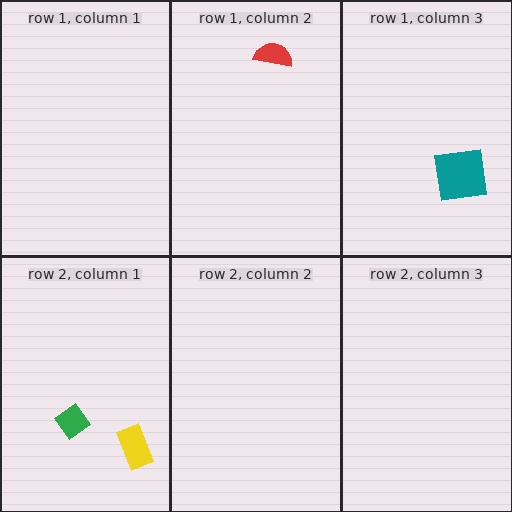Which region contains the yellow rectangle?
The row 2, column 1 region.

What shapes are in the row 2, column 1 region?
The yellow rectangle, the green diamond.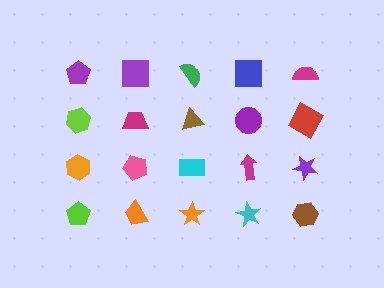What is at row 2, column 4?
A purple circle.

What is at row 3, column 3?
A cyan rectangle.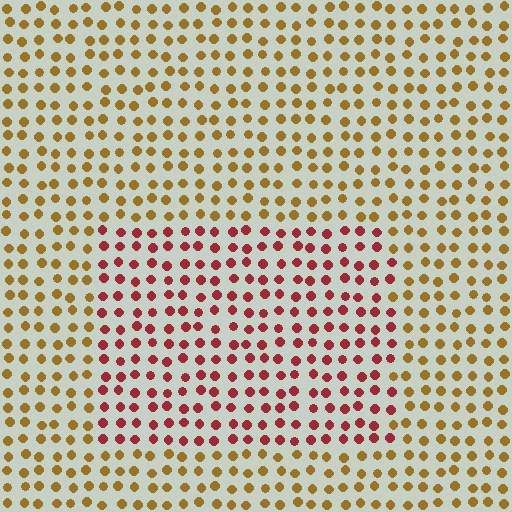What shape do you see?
I see a rectangle.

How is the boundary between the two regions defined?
The boundary is defined purely by a slight shift in hue (about 46 degrees). Spacing, size, and orientation are identical on both sides.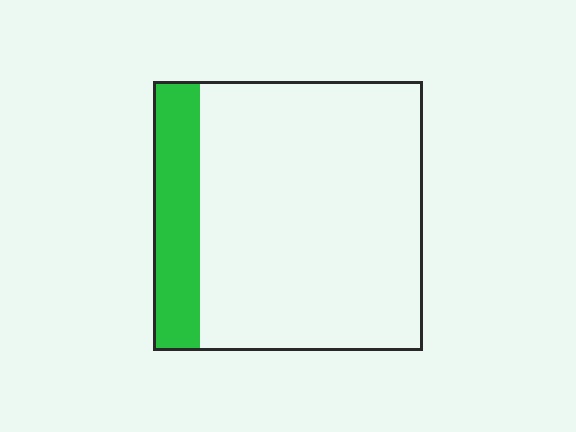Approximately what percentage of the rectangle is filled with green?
Approximately 15%.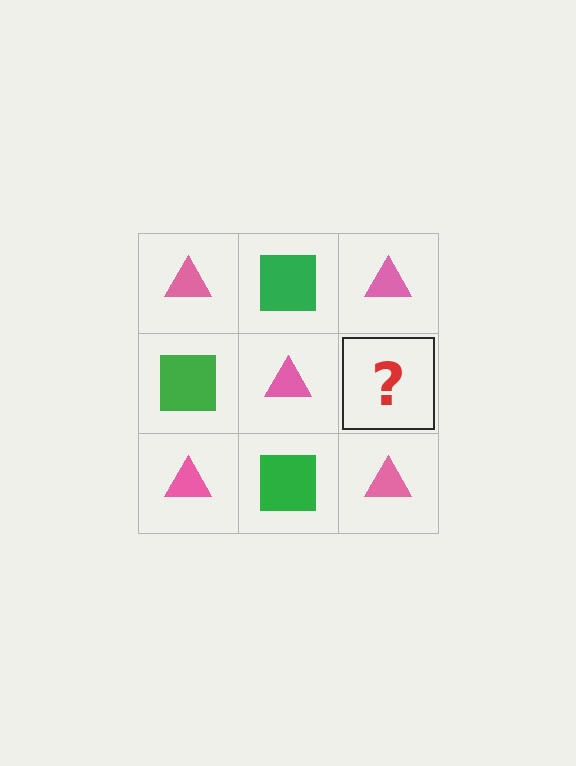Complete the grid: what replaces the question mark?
The question mark should be replaced with a green square.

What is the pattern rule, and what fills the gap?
The rule is that it alternates pink triangle and green square in a checkerboard pattern. The gap should be filled with a green square.